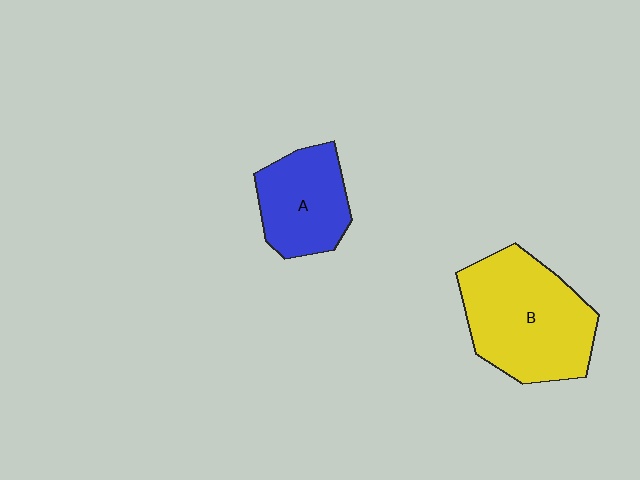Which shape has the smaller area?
Shape A (blue).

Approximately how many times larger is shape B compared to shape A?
Approximately 1.6 times.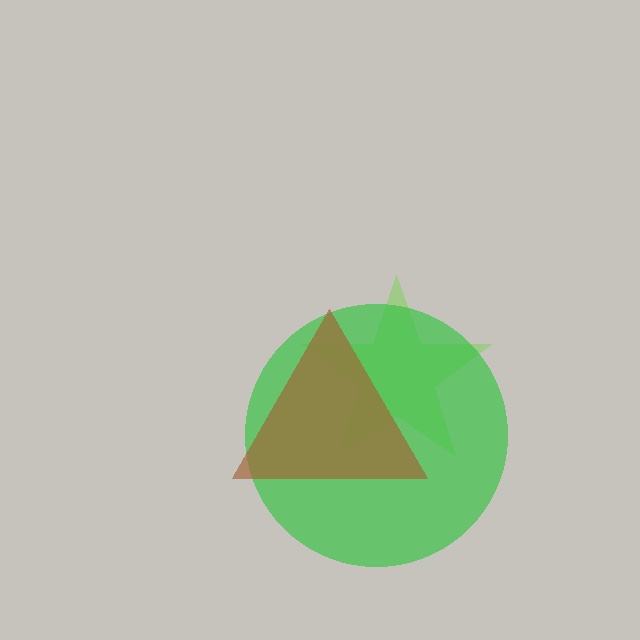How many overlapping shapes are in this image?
There are 3 overlapping shapes in the image.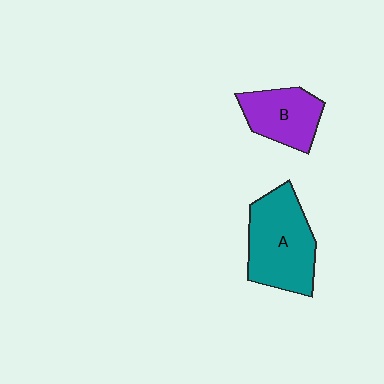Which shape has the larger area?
Shape A (teal).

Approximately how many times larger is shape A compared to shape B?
Approximately 1.5 times.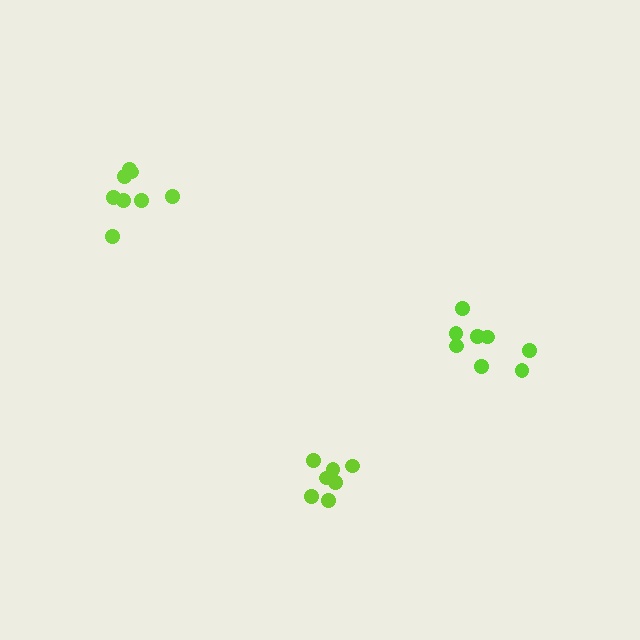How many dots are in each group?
Group 1: 8 dots, Group 2: 8 dots, Group 3: 7 dots (23 total).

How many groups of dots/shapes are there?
There are 3 groups.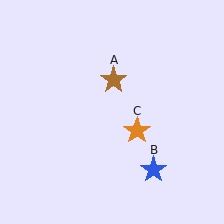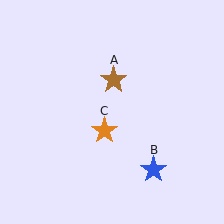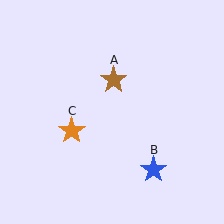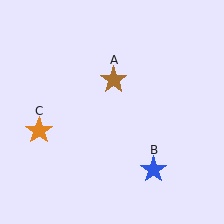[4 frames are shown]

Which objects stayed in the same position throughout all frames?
Brown star (object A) and blue star (object B) remained stationary.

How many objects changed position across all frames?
1 object changed position: orange star (object C).